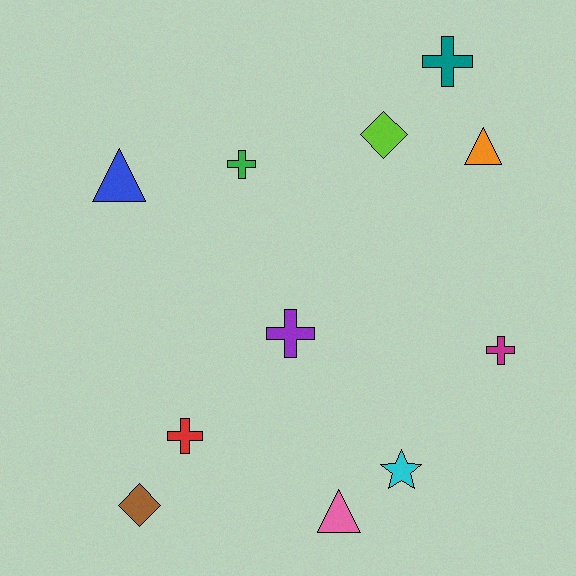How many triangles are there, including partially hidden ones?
There are 3 triangles.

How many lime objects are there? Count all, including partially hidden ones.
There is 1 lime object.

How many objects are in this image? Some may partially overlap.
There are 11 objects.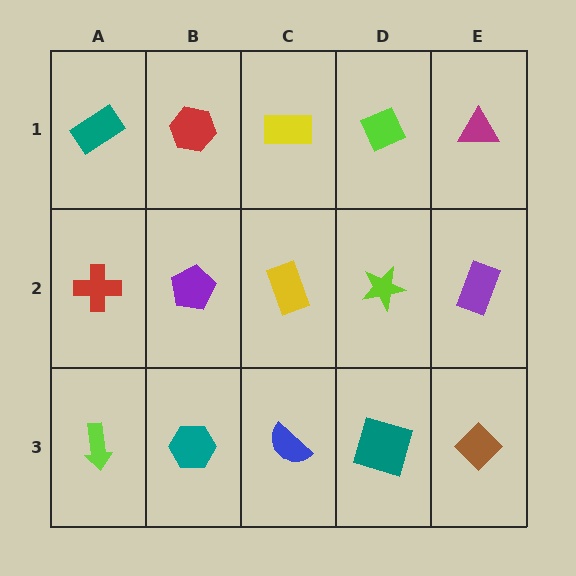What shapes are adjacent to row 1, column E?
A purple rectangle (row 2, column E), a lime diamond (row 1, column D).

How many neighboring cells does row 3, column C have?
3.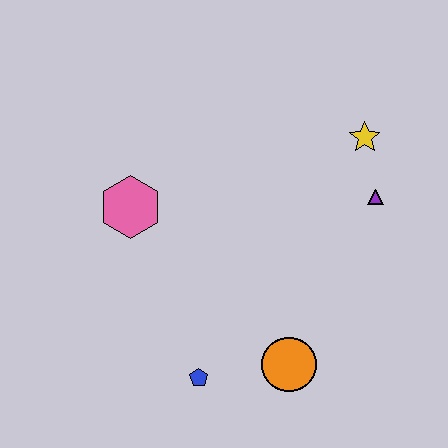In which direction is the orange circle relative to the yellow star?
The orange circle is below the yellow star.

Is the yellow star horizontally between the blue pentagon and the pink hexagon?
No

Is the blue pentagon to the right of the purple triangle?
No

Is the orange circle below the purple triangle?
Yes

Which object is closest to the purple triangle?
The yellow star is closest to the purple triangle.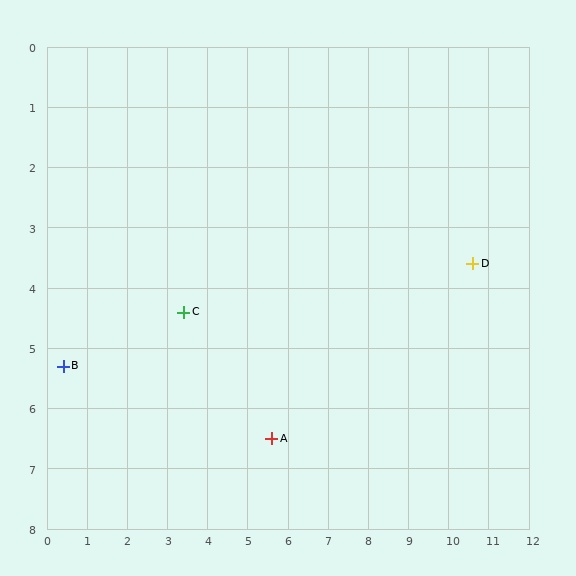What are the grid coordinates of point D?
Point D is at approximately (10.6, 3.6).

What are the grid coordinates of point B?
Point B is at approximately (0.4, 5.3).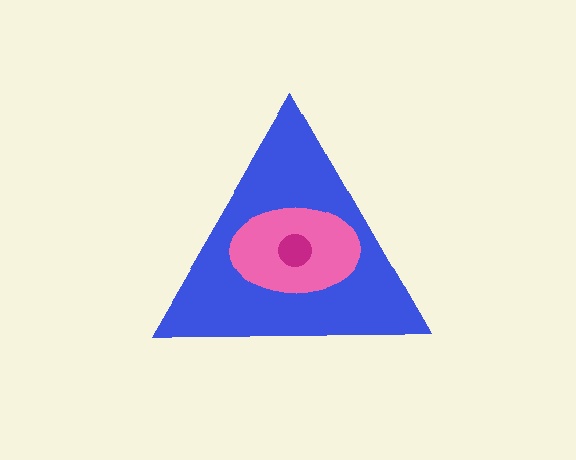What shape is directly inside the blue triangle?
The pink ellipse.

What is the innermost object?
The magenta circle.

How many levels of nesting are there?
3.